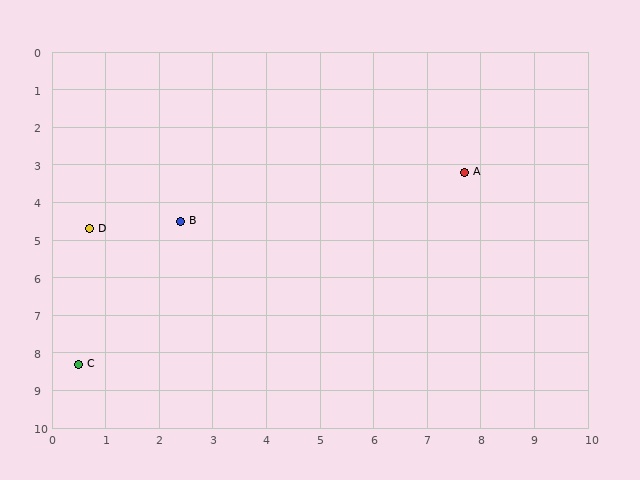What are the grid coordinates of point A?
Point A is at approximately (7.7, 3.2).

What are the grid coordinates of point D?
Point D is at approximately (0.7, 4.7).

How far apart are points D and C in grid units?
Points D and C are about 3.6 grid units apart.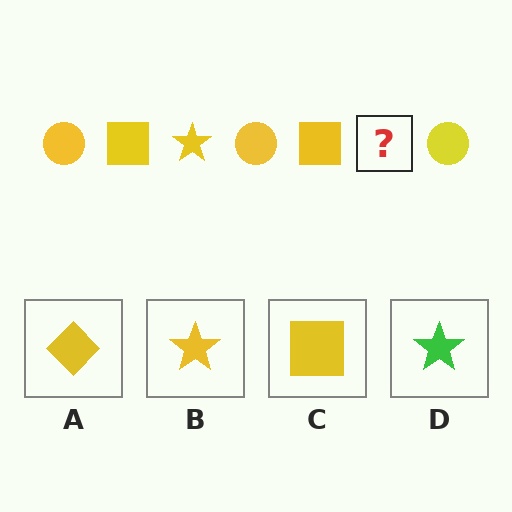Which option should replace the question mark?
Option B.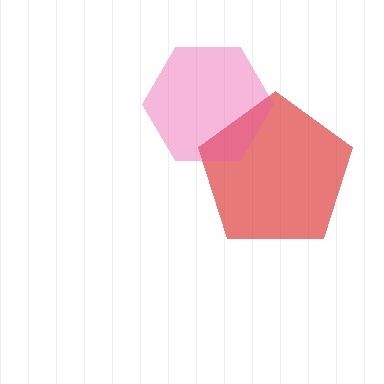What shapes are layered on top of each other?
The layered shapes are: a red pentagon, a pink hexagon.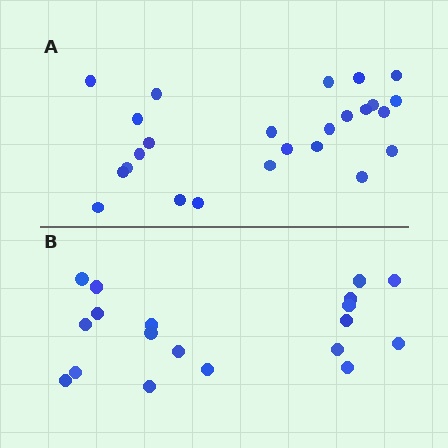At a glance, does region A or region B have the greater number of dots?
Region A (the top region) has more dots.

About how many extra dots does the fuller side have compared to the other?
Region A has about 6 more dots than region B.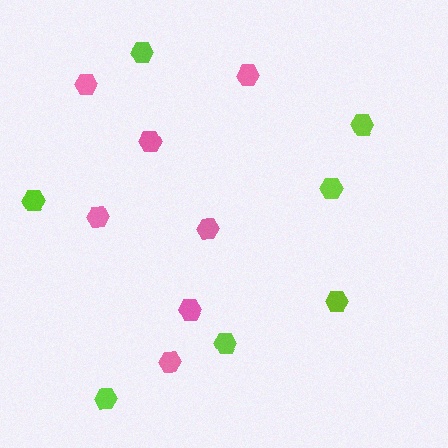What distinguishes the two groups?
There are 2 groups: one group of pink hexagons (7) and one group of lime hexagons (7).